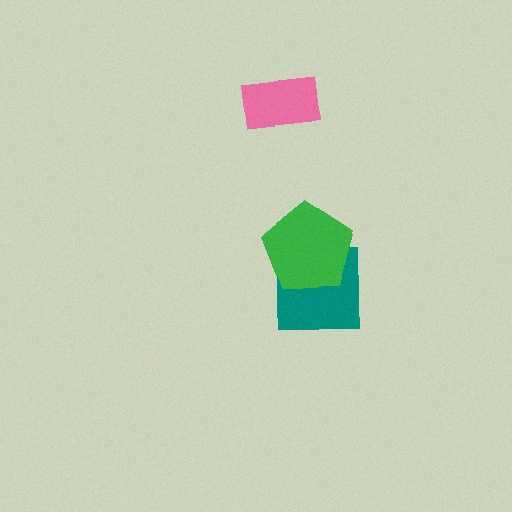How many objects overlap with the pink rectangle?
0 objects overlap with the pink rectangle.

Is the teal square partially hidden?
Yes, it is partially covered by another shape.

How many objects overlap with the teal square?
1 object overlaps with the teal square.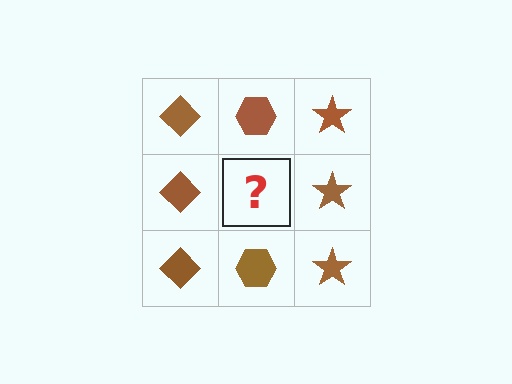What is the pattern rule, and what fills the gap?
The rule is that each column has a consistent shape. The gap should be filled with a brown hexagon.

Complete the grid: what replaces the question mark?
The question mark should be replaced with a brown hexagon.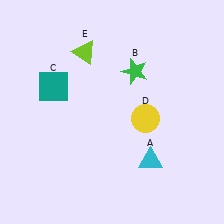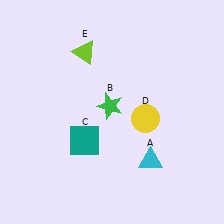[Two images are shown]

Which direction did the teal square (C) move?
The teal square (C) moved down.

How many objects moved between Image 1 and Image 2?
2 objects moved between the two images.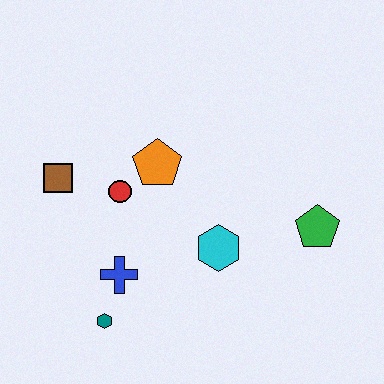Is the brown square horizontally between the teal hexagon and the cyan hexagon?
No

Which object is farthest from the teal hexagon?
The green pentagon is farthest from the teal hexagon.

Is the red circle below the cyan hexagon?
No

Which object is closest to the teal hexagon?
The blue cross is closest to the teal hexagon.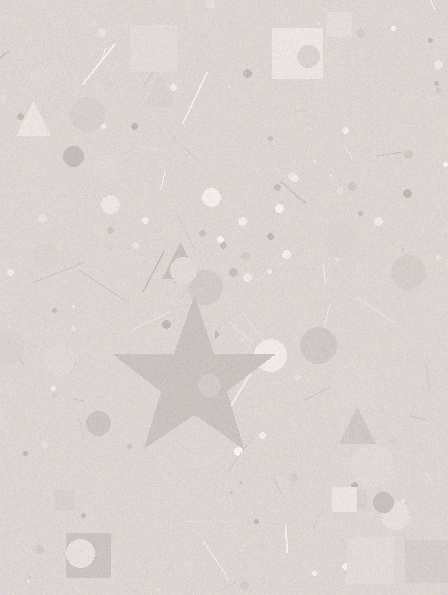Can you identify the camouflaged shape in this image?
The camouflaged shape is a star.